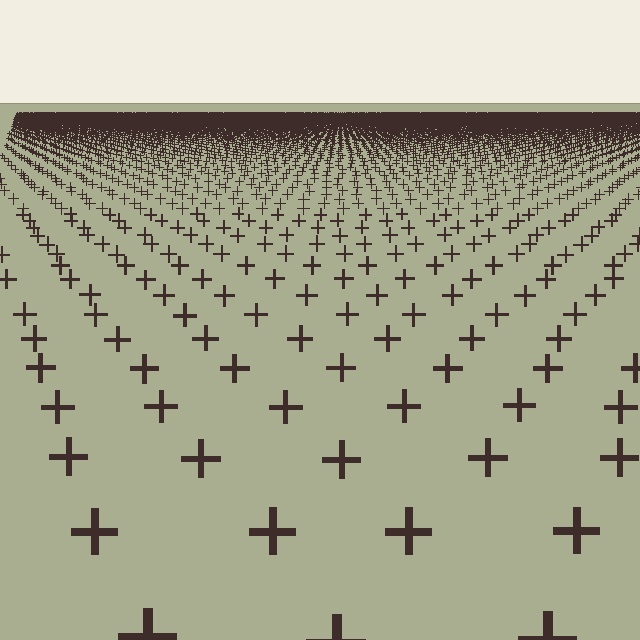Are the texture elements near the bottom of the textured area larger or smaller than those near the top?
Larger. Near the bottom, elements are closer to the viewer and appear at a bigger on-screen size.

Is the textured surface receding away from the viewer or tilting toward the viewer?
The surface is receding away from the viewer. Texture elements get smaller and denser toward the top.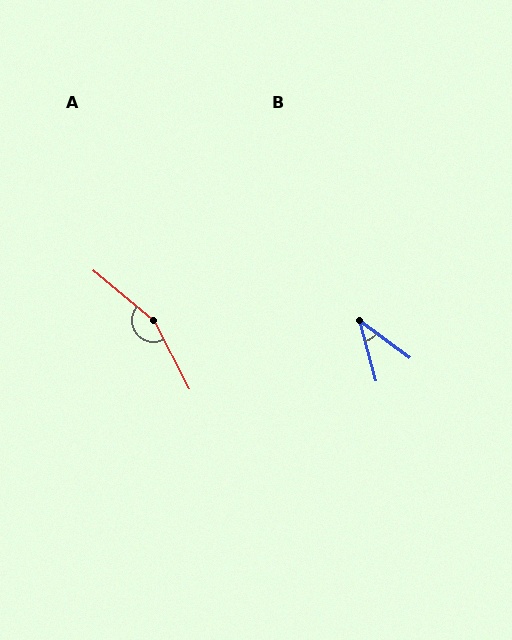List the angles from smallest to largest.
B (38°), A (157°).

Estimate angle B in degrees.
Approximately 38 degrees.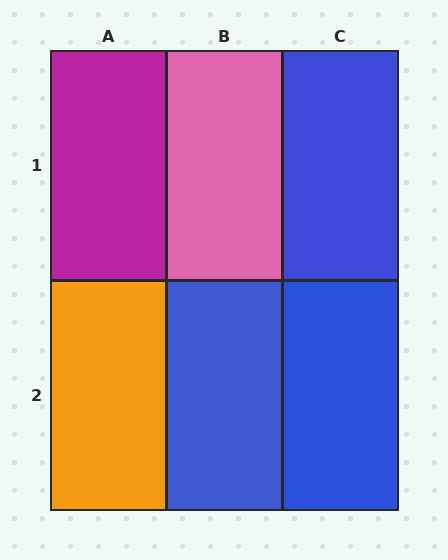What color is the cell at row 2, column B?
Blue.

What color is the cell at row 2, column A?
Orange.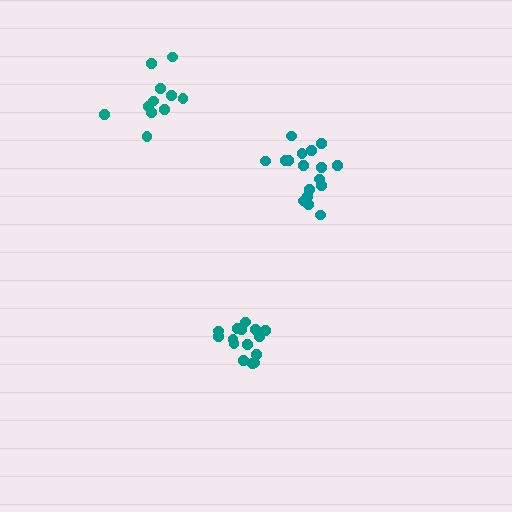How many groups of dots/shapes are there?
There are 3 groups.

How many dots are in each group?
Group 1: 16 dots, Group 2: 17 dots, Group 3: 11 dots (44 total).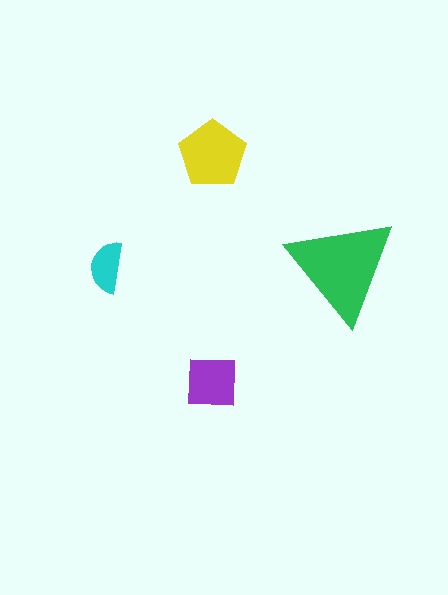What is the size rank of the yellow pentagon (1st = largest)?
2nd.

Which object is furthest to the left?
The cyan semicircle is leftmost.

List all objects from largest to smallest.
The green triangle, the yellow pentagon, the purple square, the cyan semicircle.